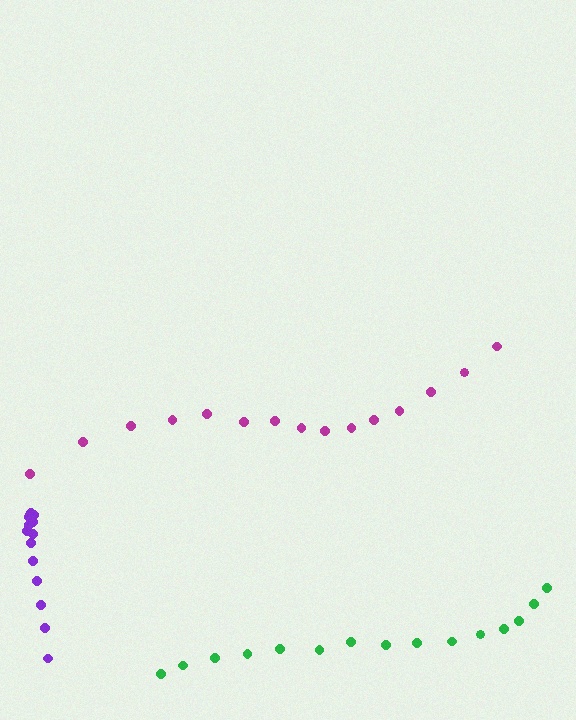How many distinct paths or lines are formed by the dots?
There are 3 distinct paths.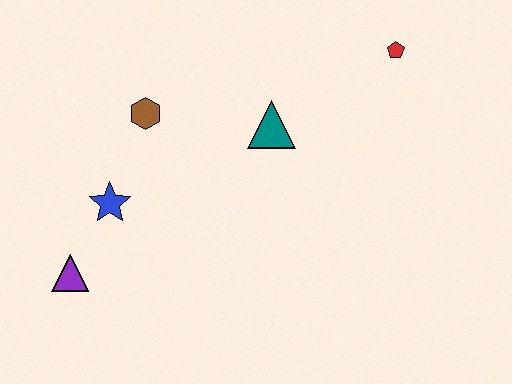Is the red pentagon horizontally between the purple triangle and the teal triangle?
No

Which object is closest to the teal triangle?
The brown hexagon is closest to the teal triangle.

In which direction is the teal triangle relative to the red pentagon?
The teal triangle is to the left of the red pentagon.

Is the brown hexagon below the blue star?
No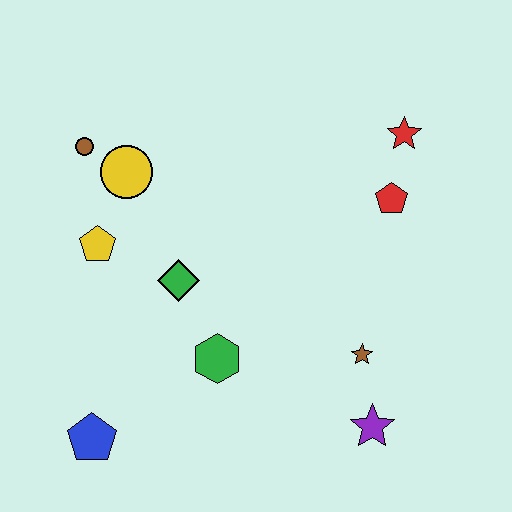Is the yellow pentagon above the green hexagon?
Yes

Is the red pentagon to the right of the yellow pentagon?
Yes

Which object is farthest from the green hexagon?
The red star is farthest from the green hexagon.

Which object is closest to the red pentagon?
The red star is closest to the red pentagon.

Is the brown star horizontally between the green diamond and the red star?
Yes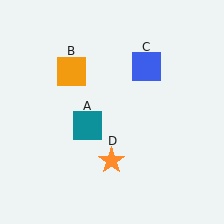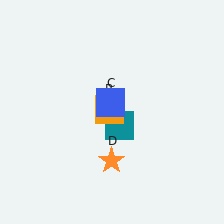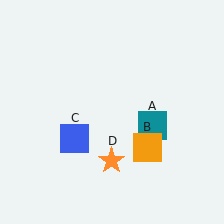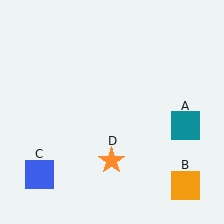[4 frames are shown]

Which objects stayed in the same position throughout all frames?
Orange star (object D) remained stationary.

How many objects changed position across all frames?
3 objects changed position: teal square (object A), orange square (object B), blue square (object C).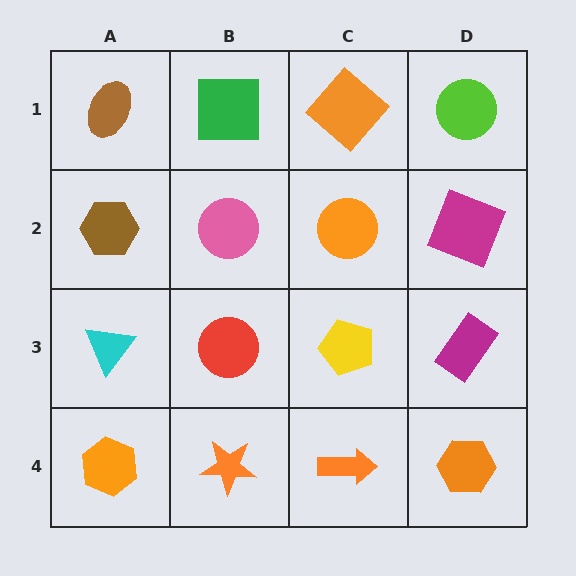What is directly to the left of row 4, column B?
An orange hexagon.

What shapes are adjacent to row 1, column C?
An orange circle (row 2, column C), a green square (row 1, column B), a lime circle (row 1, column D).